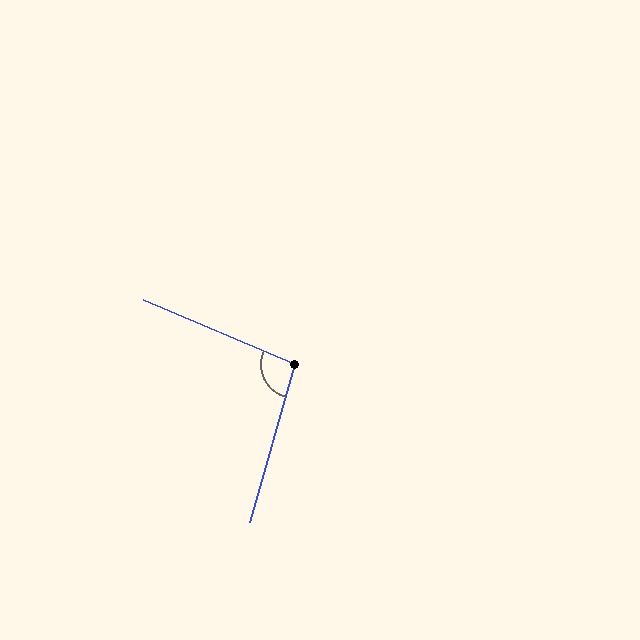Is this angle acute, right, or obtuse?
It is obtuse.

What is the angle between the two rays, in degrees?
Approximately 97 degrees.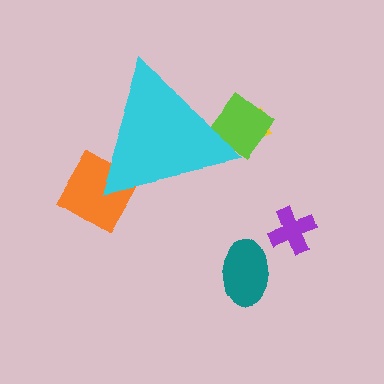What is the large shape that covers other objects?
A cyan triangle.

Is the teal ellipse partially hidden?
No, the teal ellipse is fully visible.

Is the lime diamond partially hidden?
Yes, the lime diamond is partially hidden behind the cyan triangle.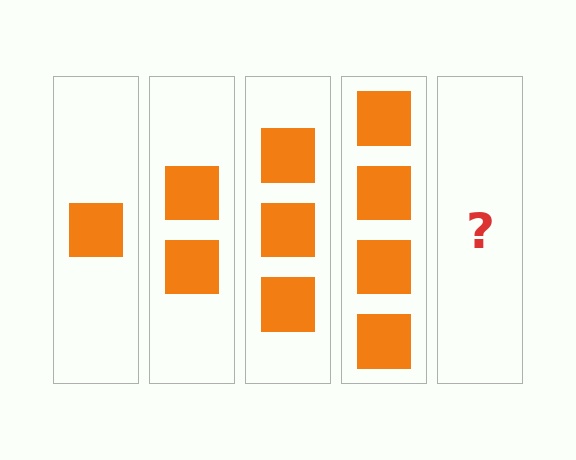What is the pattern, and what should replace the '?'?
The pattern is that each step adds one more square. The '?' should be 5 squares.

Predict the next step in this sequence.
The next step is 5 squares.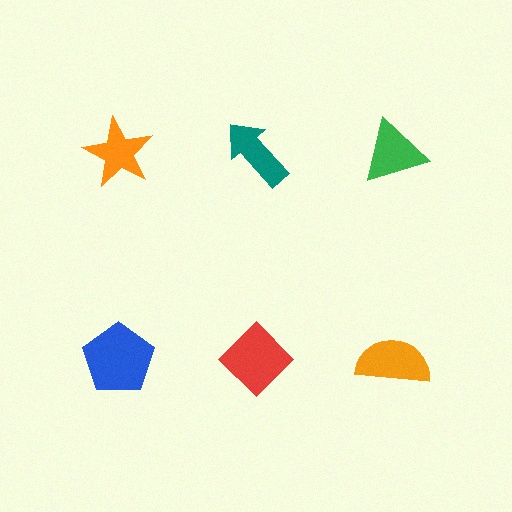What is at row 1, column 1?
An orange star.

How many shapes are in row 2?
3 shapes.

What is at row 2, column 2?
A red diamond.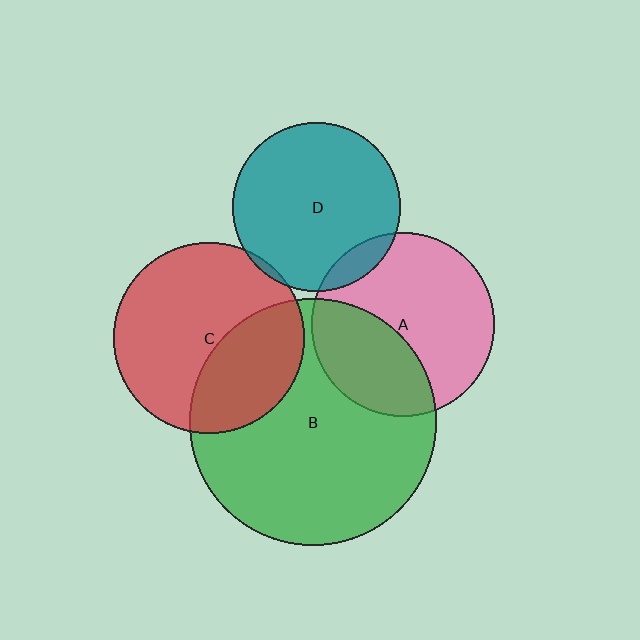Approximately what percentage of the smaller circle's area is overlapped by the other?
Approximately 35%.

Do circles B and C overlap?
Yes.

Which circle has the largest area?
Circle B (green).